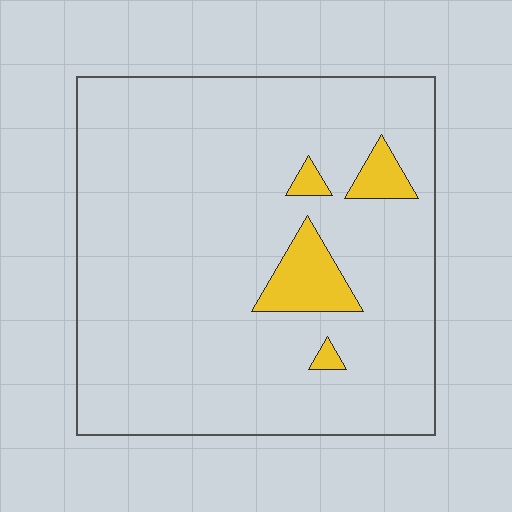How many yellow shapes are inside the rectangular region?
4.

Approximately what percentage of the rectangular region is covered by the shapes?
Approximately 5%.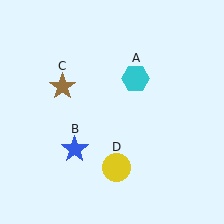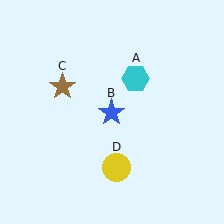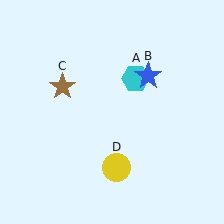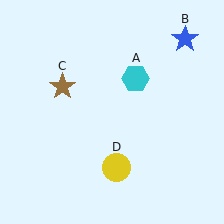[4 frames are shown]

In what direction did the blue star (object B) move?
The blue star (object B) moved up and to the right.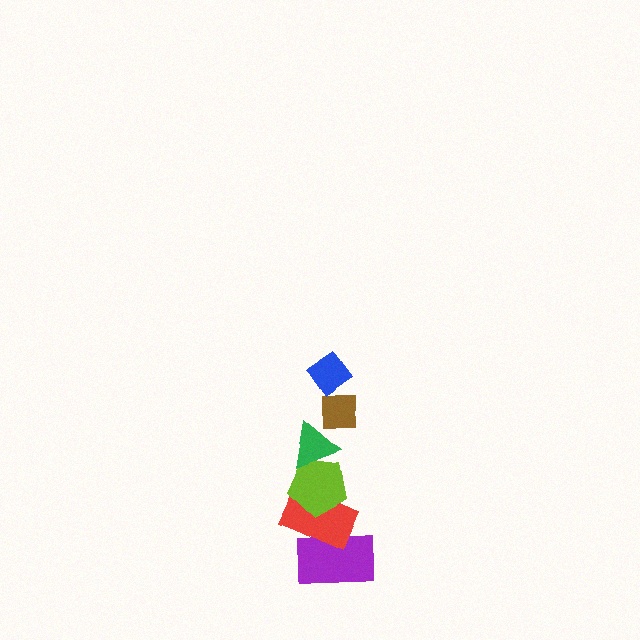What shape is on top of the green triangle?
The brown square is on top of the green triangle.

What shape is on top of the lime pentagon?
The green triangle is on top of the lime pentagon.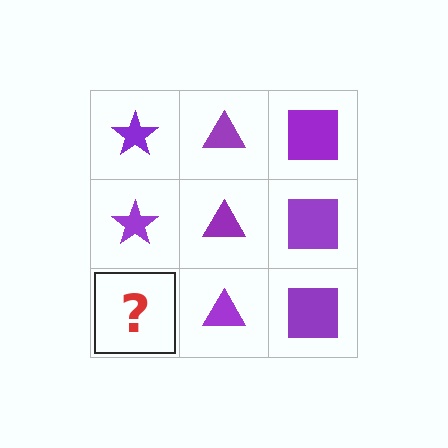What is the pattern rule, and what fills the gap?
The rule is that each column has a consistent shape. The gap should be filled with a purple star.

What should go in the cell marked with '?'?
The missing cell should contain a purple star.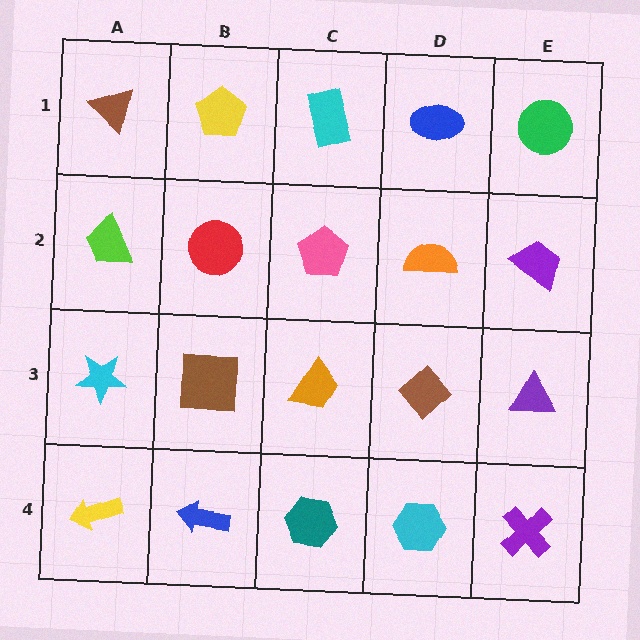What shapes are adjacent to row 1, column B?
A red circle (row 2, column B), a brown triangle (row 1, column A), a cyan rectangle (row 1, column C).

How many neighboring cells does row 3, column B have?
4.